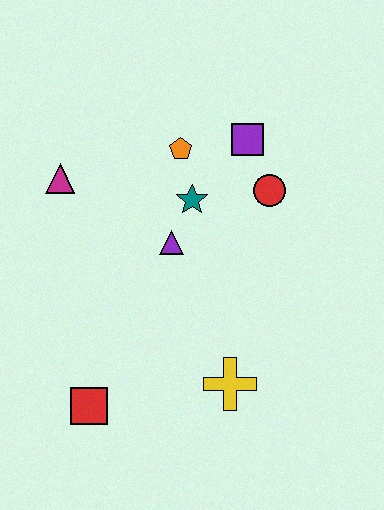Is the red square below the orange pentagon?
Yes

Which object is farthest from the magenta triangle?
The yellow cross is farthest from the magenta triangle.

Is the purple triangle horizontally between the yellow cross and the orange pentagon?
No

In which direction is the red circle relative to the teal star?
The red circle is to the right of the teal star.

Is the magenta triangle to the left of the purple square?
Yes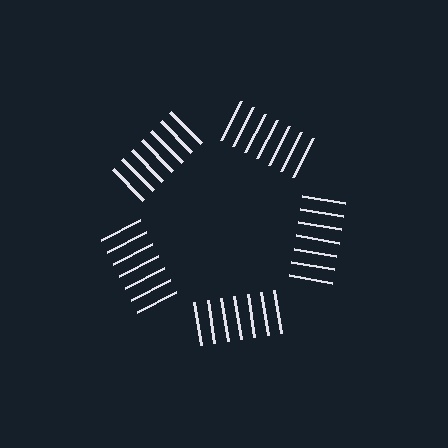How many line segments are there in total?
35 — 7 along each of the 5 edges.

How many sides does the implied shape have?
5 sides — the line-ends trace a pentagon.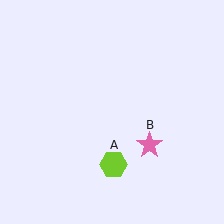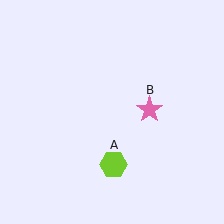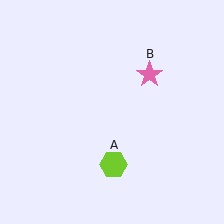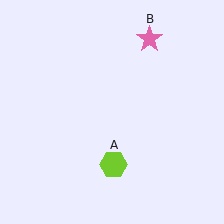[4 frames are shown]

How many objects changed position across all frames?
1 object changed position: pink star (object B).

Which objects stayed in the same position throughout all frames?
Lime hexagon (object A) remained stationary.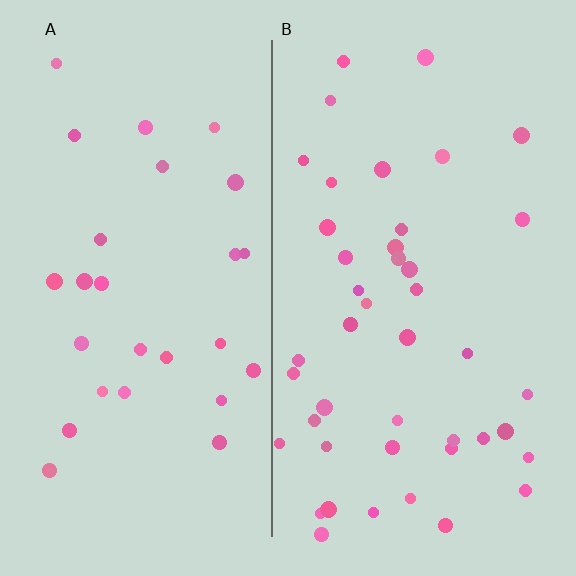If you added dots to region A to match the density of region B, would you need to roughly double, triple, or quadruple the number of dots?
Approximately double.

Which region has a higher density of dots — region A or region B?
B (the right).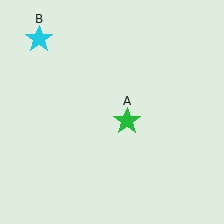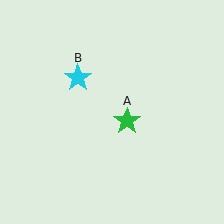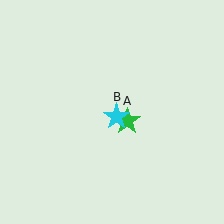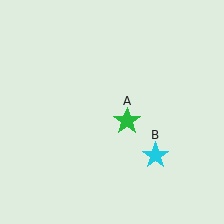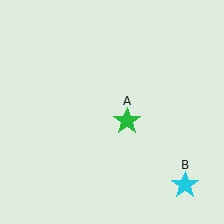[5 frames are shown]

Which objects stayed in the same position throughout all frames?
Green star (object A) remained stationary.